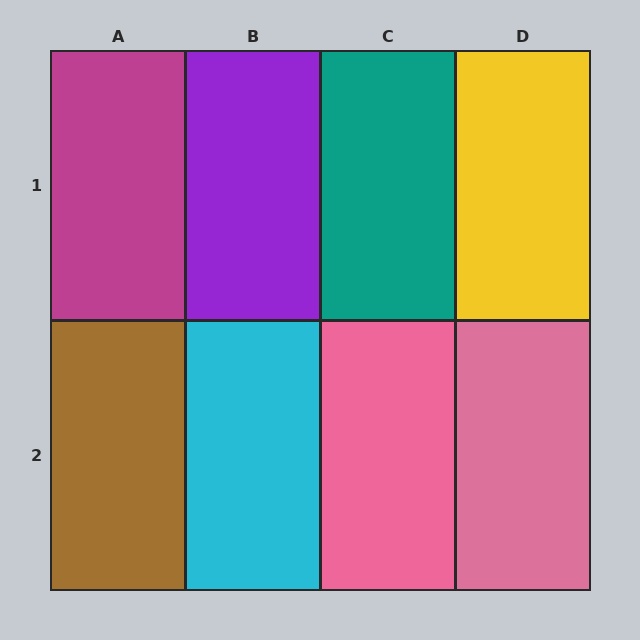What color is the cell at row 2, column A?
Brown.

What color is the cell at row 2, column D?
Pink.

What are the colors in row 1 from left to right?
Magenta, purple, teal, yellow.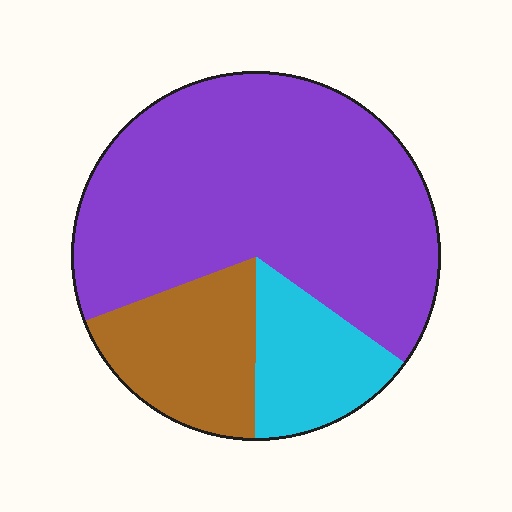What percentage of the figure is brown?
Brown takes up between a sixth and a third of the figure.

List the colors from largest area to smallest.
From largest to smallest: purple, brown, cyan.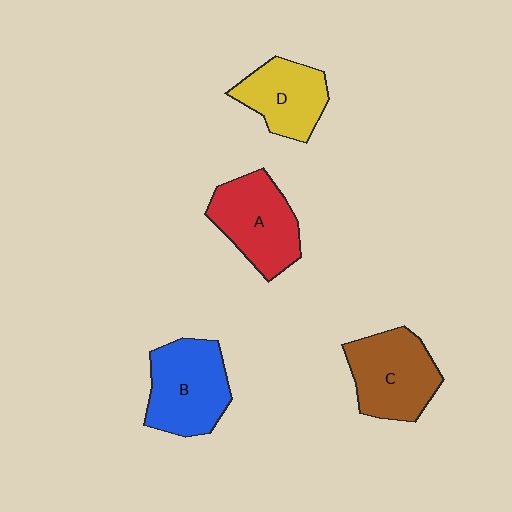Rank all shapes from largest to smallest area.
From largest to smallest: B (blue), C (brown), A (red), D (yellow).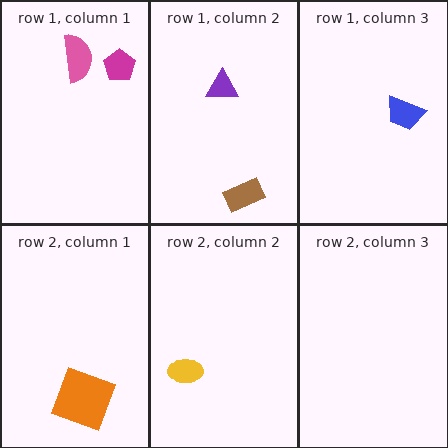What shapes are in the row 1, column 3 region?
The blue trapezoid.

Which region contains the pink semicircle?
The row 1, column 1 region.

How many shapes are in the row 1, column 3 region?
1.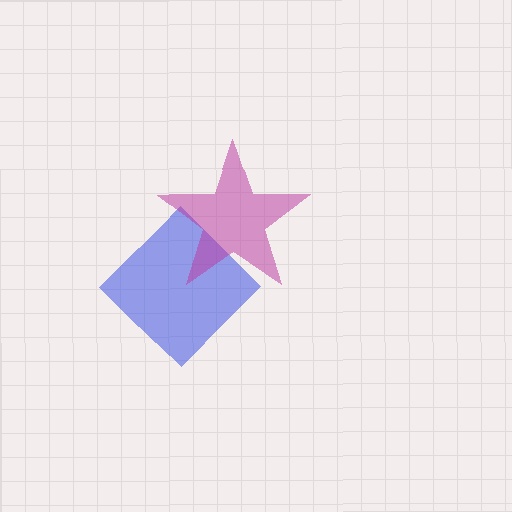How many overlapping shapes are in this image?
There are 2 overlapping shapes in the image.